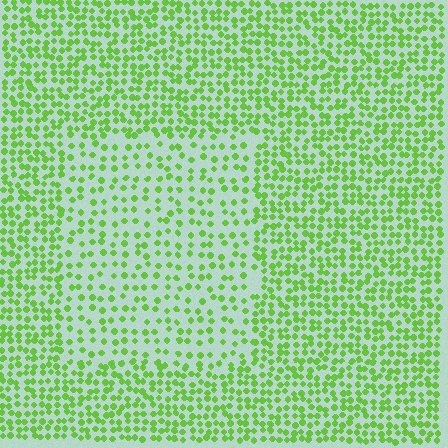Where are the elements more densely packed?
The elements are more densely packed outside the rectangle boundary.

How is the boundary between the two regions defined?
The boundary is defined by a change in element density (approximately 1.9x ratio). All elements are the same color, size, and shape.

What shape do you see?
I see a rectangle.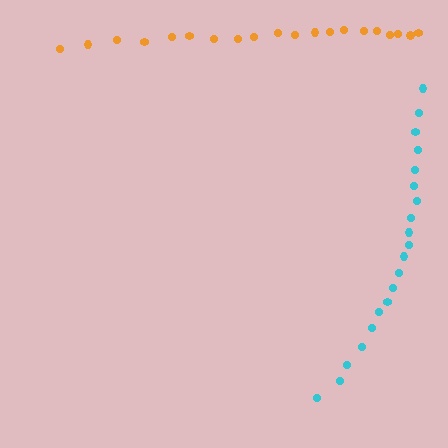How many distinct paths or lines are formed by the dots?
There are 2 distinct paths.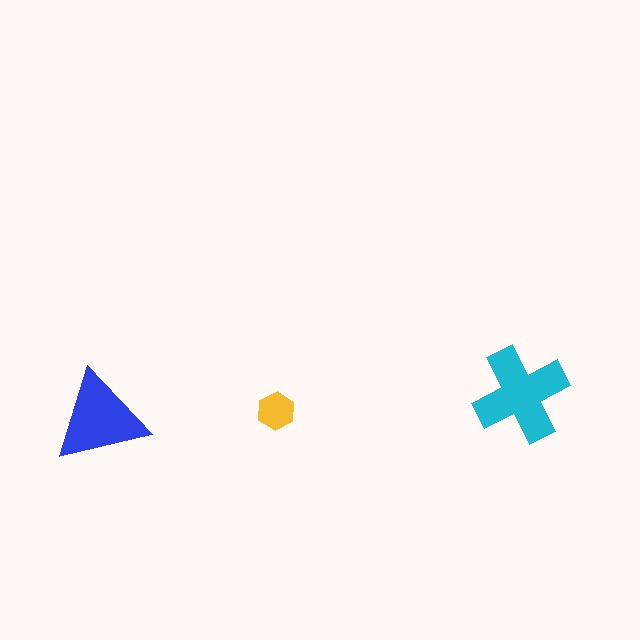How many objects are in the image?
There are 3 objects in the image.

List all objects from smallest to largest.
The yellow hexagon, the blue triangle, the cyan cross.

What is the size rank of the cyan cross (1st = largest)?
1st.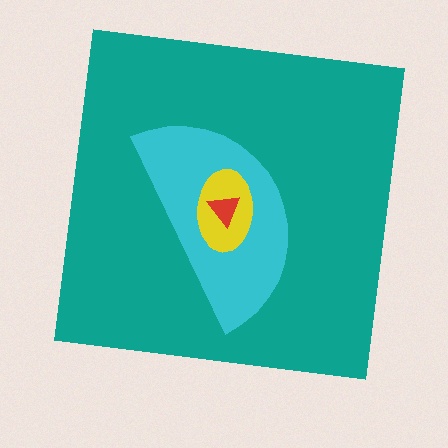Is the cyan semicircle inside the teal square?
Yes.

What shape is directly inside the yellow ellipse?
The red triangle.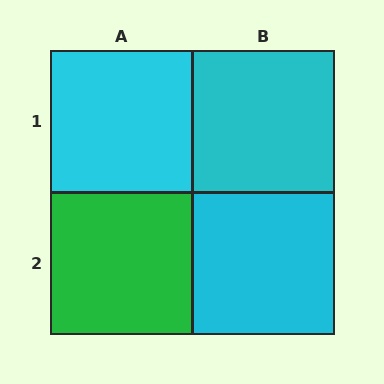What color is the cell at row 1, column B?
Cyan.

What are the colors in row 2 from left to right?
Green, cyan.